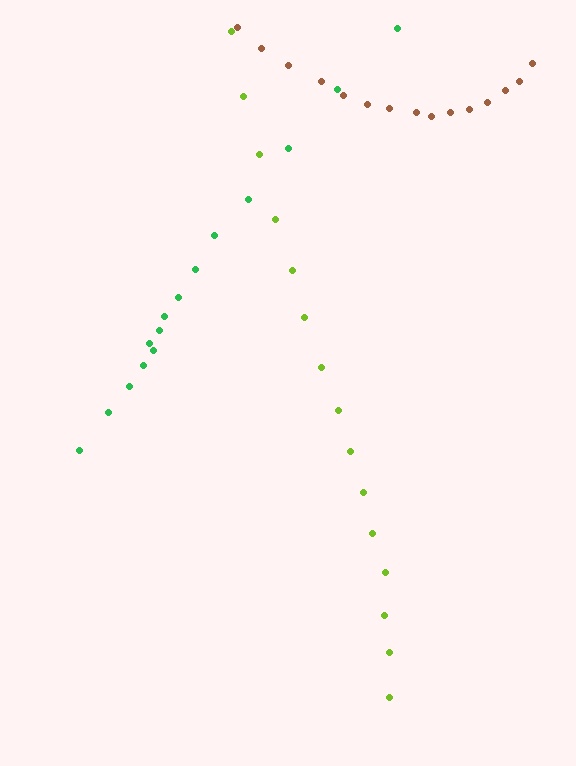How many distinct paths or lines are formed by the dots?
There are 3 distinct paths.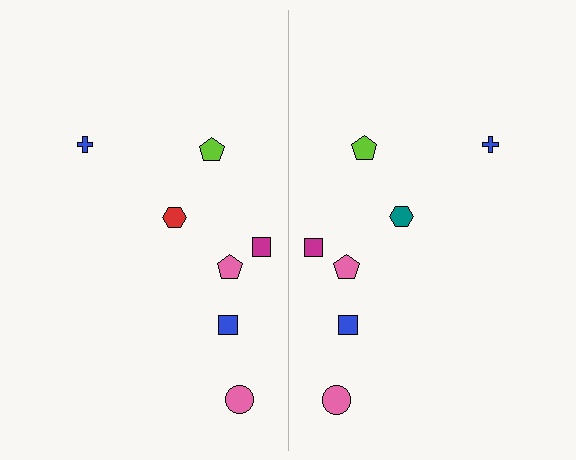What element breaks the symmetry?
The teal hexagon on the right side breaks the symmetry — its mirror counterpart is red.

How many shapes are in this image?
There are 14 shapes in this image.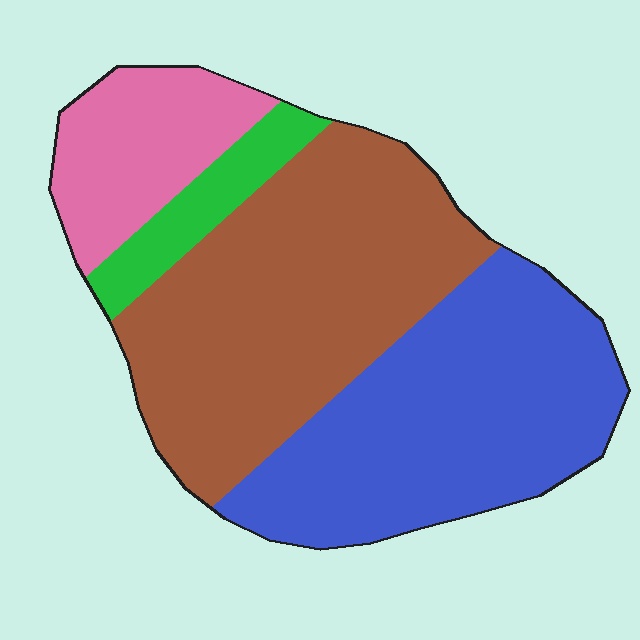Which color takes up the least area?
Green, at roughly 10%.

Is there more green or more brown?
Brown.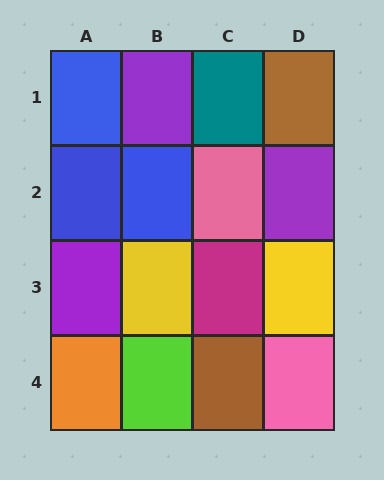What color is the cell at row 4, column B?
Lime.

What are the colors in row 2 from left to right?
Blue, blue, pink, purple.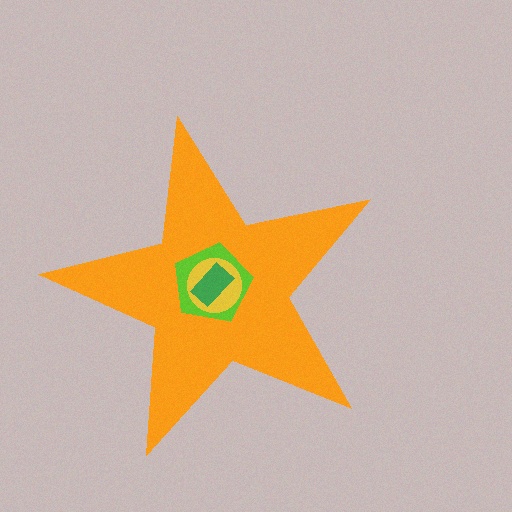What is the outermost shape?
The orange star.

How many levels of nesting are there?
4.